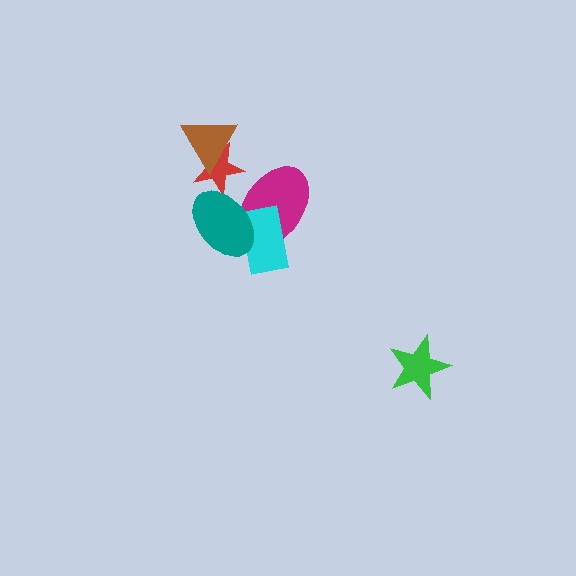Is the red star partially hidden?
Yes, it is partially covered by another shape.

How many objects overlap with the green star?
0 objects overlap with the green star.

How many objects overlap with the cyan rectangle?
2 objects overlap with the cyan rectangle.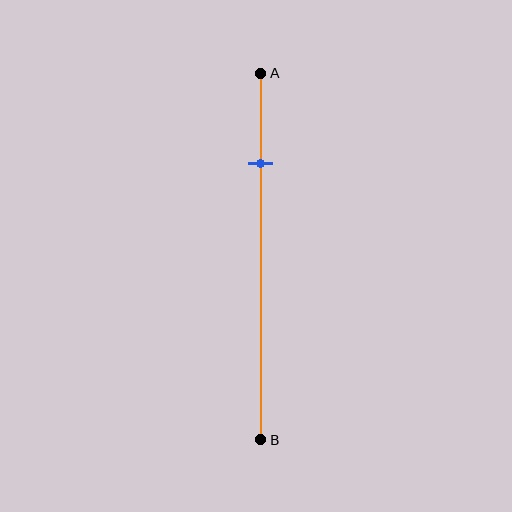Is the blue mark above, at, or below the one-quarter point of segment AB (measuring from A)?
The blue mark is approximately at the one-quarter point of segment AB.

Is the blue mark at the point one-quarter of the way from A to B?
Yes, the mark is approximately at the one-quarter point.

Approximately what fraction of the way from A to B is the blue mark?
The blue mark is approximately 25% of the way from A to B.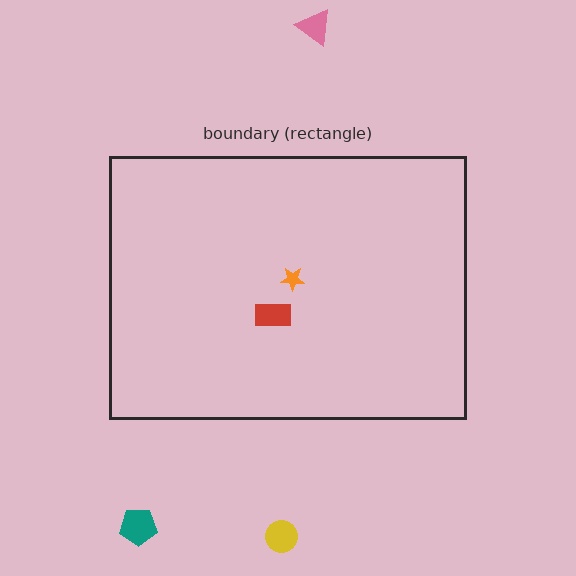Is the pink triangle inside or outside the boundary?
Outside.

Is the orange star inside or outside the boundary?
Inside.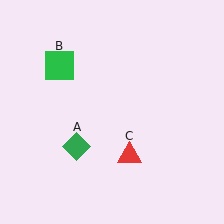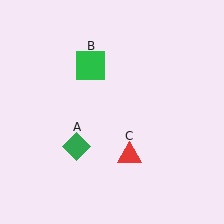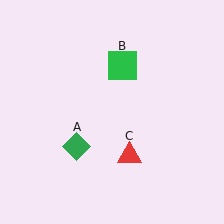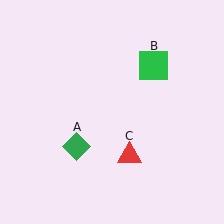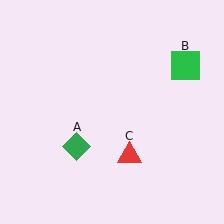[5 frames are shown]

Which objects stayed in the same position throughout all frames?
Green diamond (object A) and red triangle (object C) remained stationary.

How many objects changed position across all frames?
1 object changed position: green square (object B).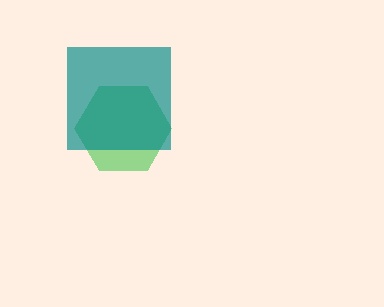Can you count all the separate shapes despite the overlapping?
Yes, there are 2 separate shapes.